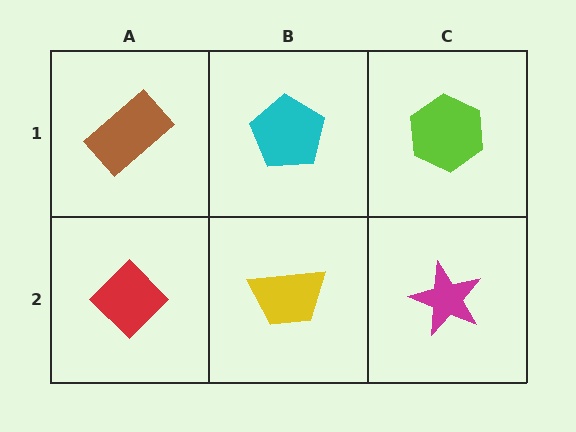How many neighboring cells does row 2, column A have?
2.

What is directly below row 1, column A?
A red diamond.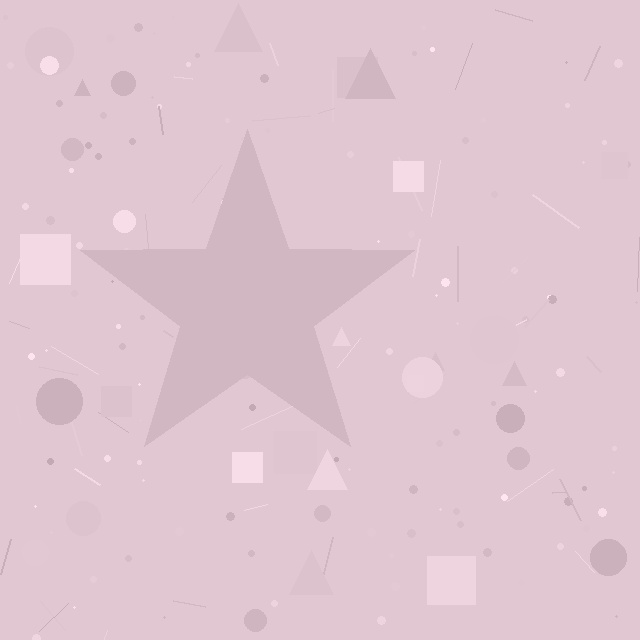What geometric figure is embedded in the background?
A star is embedded in the background.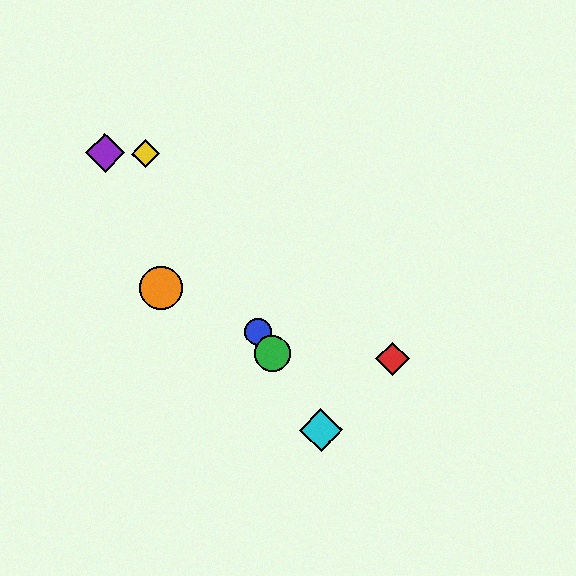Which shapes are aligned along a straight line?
The blue circle, the green circle, the yellow diamond, the cyan diamond are aligned along a straight line.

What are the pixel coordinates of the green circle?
The green circle is at (272, 354).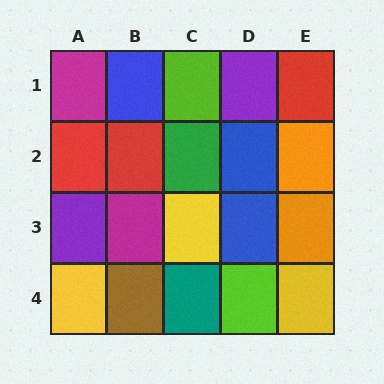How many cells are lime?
2 cells are lime.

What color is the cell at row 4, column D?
Lime.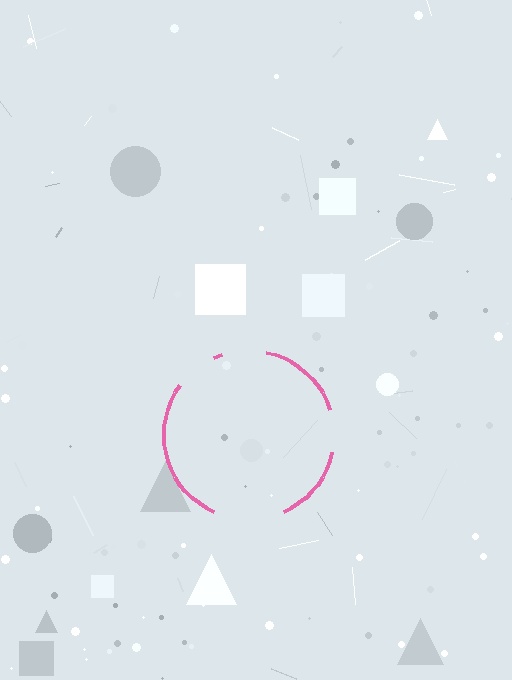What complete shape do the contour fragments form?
The contour fragments form a circle.